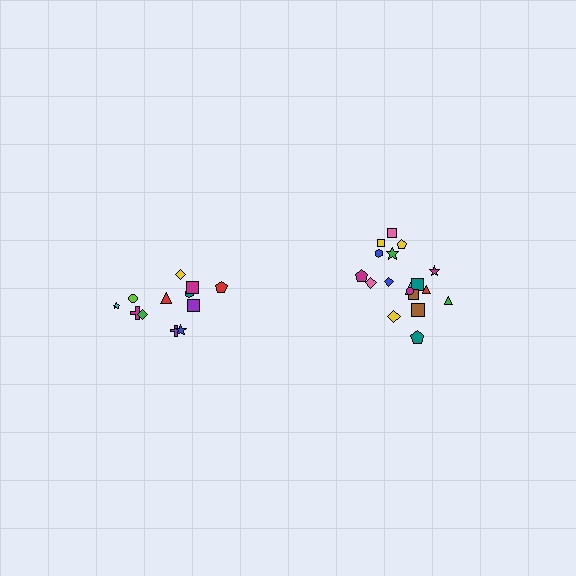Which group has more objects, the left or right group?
The right group.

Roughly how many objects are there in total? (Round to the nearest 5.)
Roughly 30 objects in total.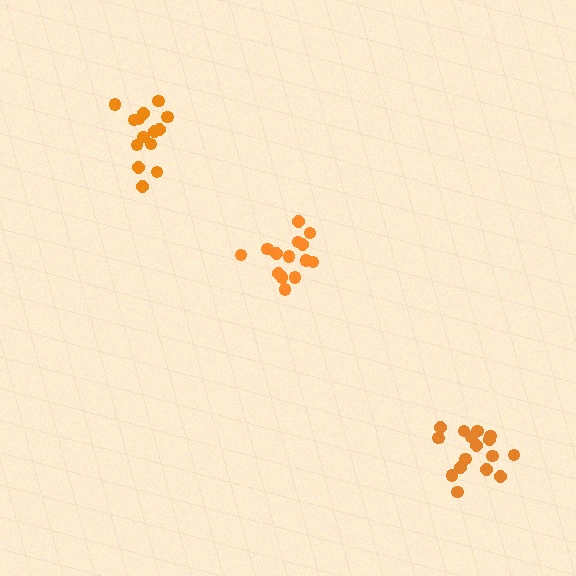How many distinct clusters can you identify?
There are 3 distinct clusters.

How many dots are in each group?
Group 1: 14 dots, Group 2: 14 dots, Group 3: 16 dots (44 total).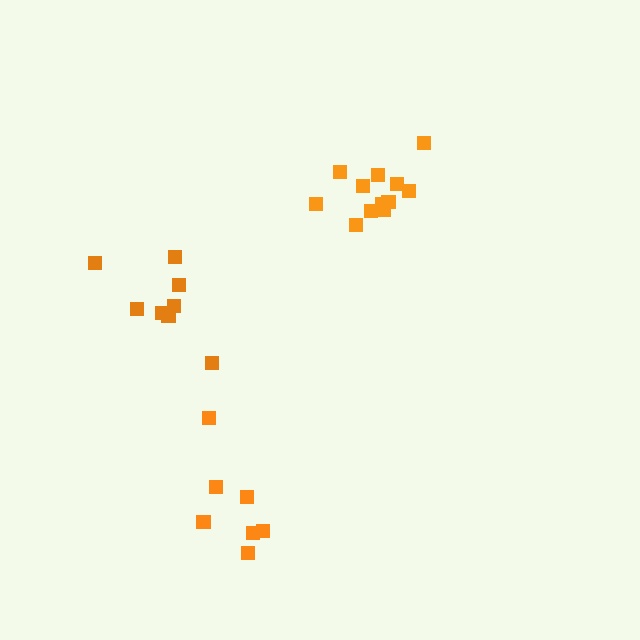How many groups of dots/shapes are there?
There are 3 groups.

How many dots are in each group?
Group 1: 7 dots, Group 2: 12 dots, Group 3: 8 dots (27 total).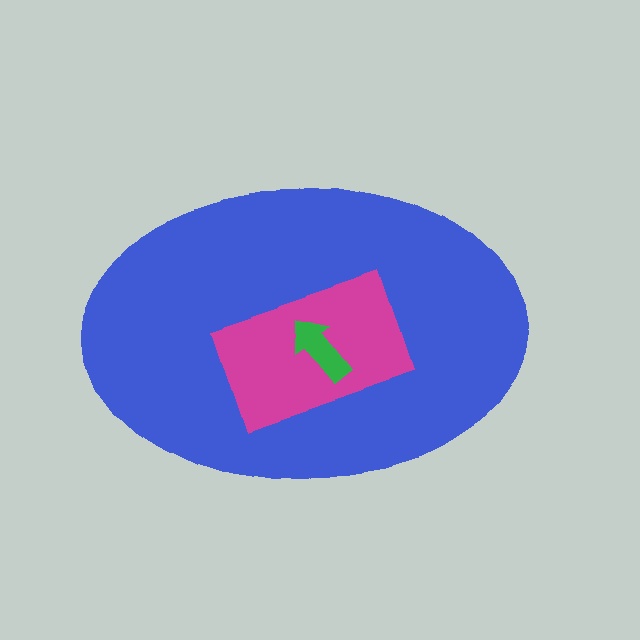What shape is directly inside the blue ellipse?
The magenta rectangle.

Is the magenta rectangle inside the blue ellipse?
Yes.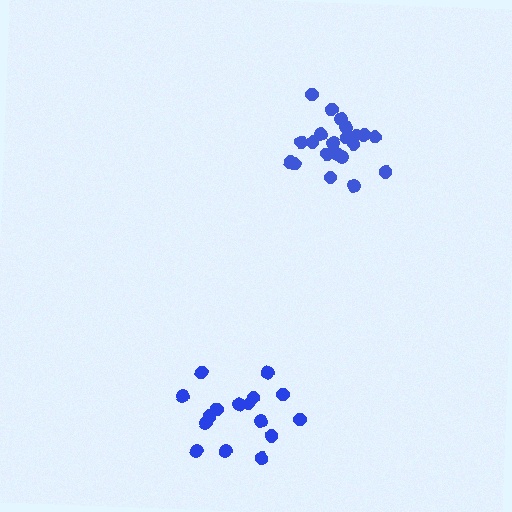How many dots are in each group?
Group 1: 16 dots, Group 2: 21 dots (37 total).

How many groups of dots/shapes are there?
There are 2 groups.